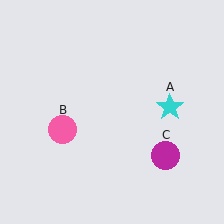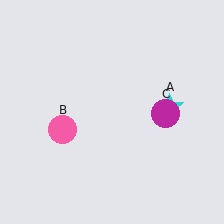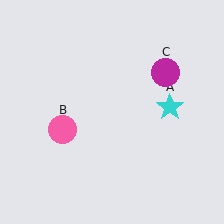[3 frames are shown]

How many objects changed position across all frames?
1 object changed position: magenta circle (object C).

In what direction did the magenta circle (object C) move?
The magenta circle (object C) moved up.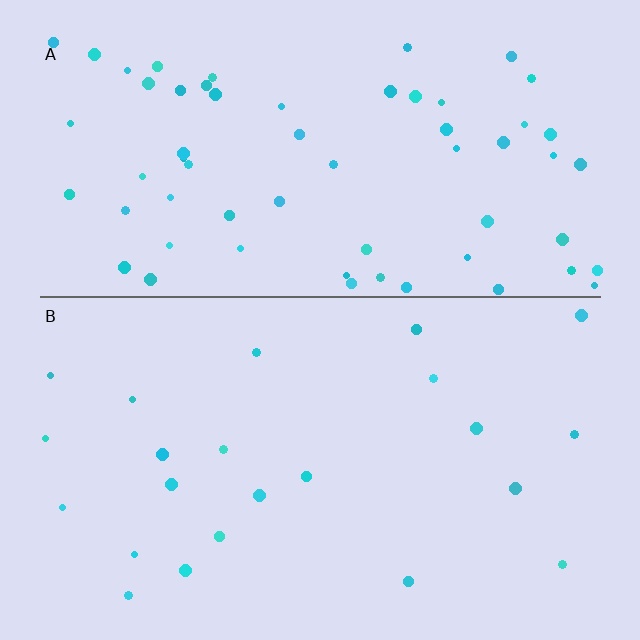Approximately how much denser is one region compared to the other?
Approximately 2.8× — region A over region B.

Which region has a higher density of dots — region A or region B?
A (the top).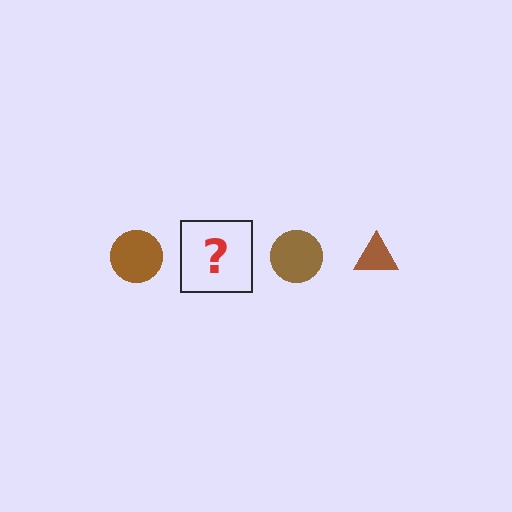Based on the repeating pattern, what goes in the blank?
The blank should be a brown triangle.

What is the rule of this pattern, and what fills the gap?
The rule is that the pattern cycles through circle, triangle shapes in brown. The gap should be filled with a brown triangle.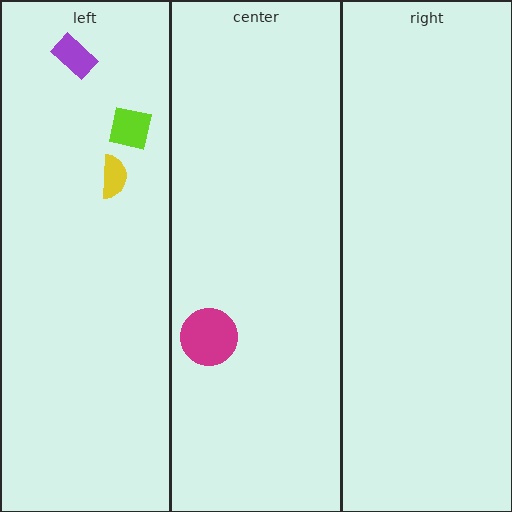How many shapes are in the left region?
3.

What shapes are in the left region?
The lime square, the purple rectangle, the yellow semicircle.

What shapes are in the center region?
The magenta circle.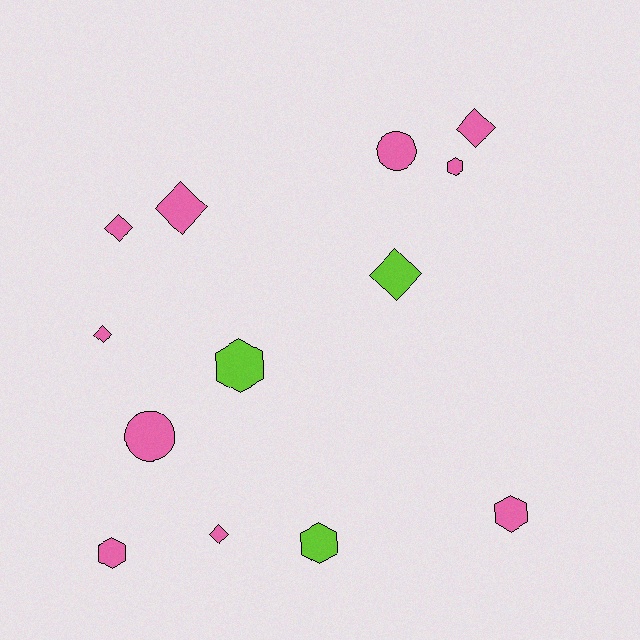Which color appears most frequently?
Pink, with 10 objects.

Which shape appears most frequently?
Diamond, with 6 objects.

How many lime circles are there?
There are no lime circles.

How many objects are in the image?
There are 13 objects.